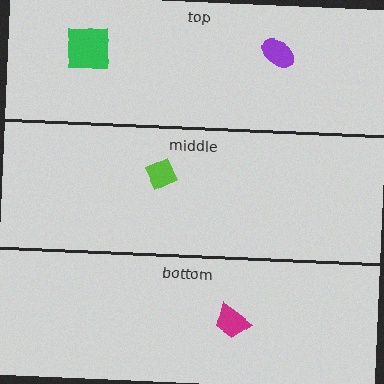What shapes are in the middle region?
The lime diamond.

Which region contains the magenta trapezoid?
The bottom region.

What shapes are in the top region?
The purple ellipse, the green square.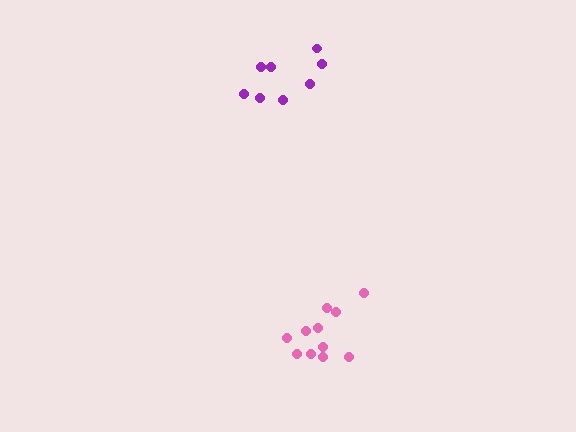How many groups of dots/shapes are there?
There are 2 groups.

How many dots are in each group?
Group 1: 11 dots, Group 2: 8 dots (19 total).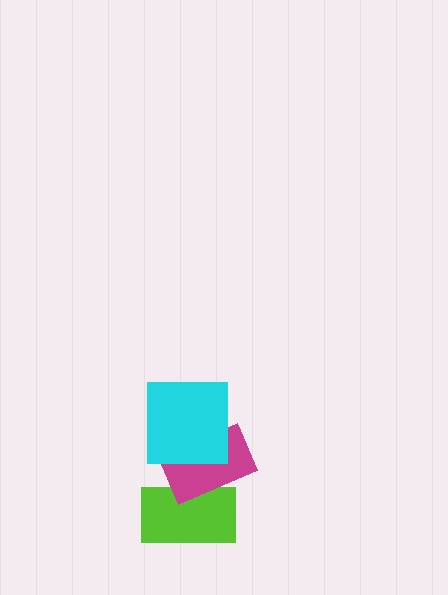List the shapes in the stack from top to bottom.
From top to bottom: the cyan square, the magenta rectangle, the lime rectangle.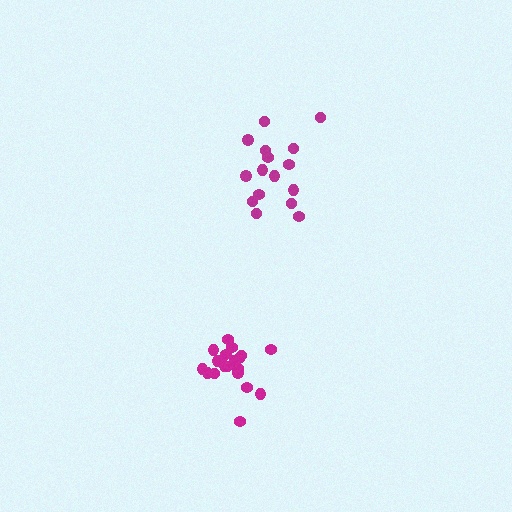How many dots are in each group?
Group 1: 20 dots, Group 2: 16 dots (36 total).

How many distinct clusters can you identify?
There are 2 distinct clusters.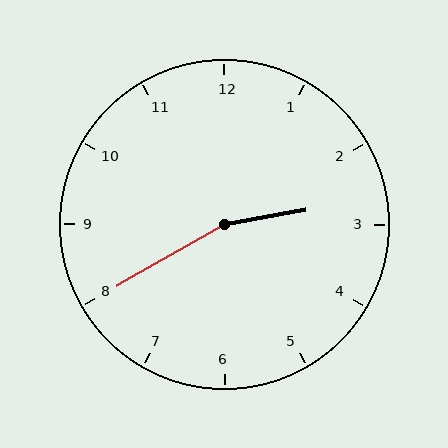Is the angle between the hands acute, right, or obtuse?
It is obtuse.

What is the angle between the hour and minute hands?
Approximately 160 degrees.